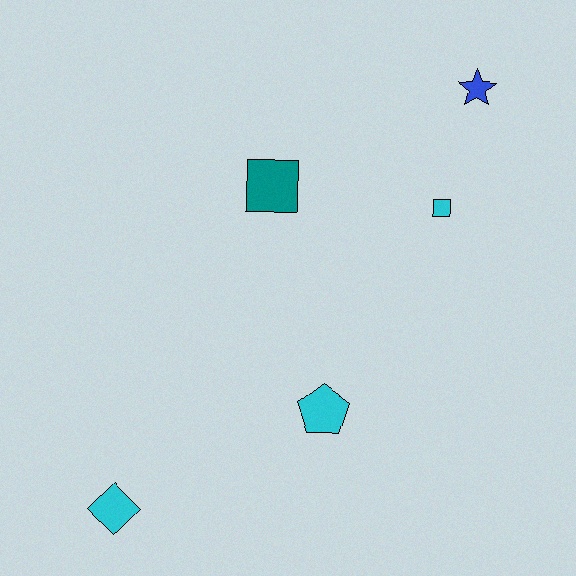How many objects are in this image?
There are 5 objects.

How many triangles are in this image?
There are no triangles.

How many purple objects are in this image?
There are no purple objects.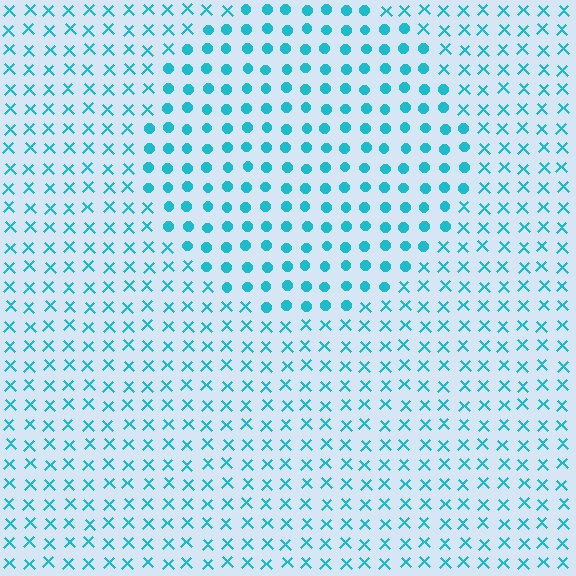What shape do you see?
I see a circle.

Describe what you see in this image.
The image is filled with small cyan elements arranged in a uniform grid. A circle-shaped region contains circles, while the surrounding area contains X marks. The boundary is defined purely by the change in element shape.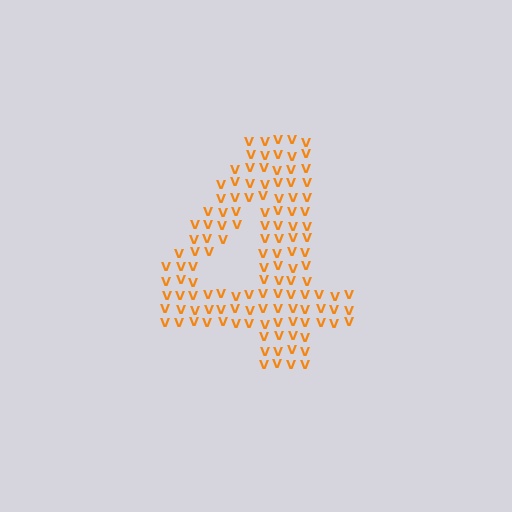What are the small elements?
The small elements are letter V's.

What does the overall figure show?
The overall figure shows the digit 4.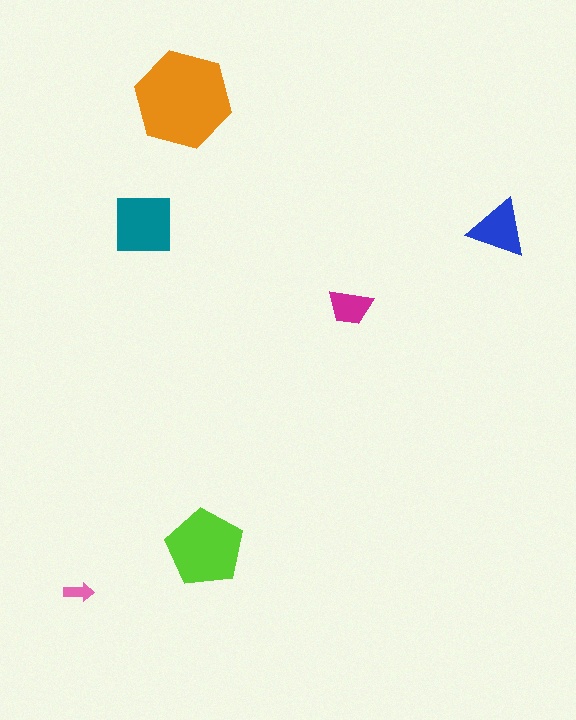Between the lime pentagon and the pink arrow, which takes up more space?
The lime pentagon.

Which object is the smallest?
The pink arrow.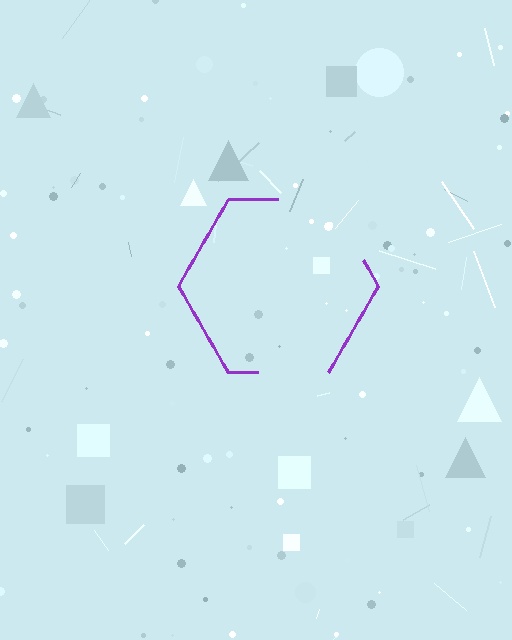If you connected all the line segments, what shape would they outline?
They would outline a hexagon.